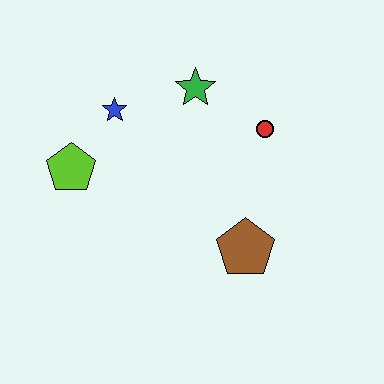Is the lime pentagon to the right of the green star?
No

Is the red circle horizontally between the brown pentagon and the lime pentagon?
No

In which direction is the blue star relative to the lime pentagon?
The blue star is above the lime pentagon.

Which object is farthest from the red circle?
The lime pentagon is farthest from the red circle.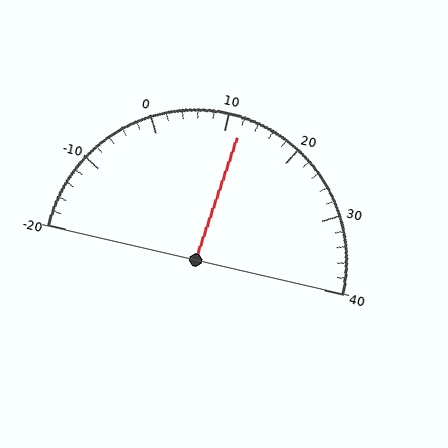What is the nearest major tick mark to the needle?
The nearest major tick mark is 10.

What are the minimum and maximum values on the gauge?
The gauge ranges from -20 to 40.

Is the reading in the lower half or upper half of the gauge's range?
The reading is in the upper half of the range (-20 to 40).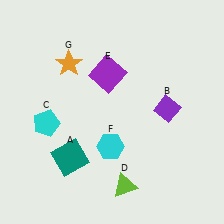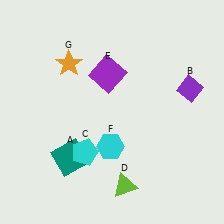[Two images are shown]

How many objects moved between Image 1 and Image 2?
2 objects moved between the two images.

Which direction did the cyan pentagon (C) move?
The cyan pentagon (C) moved right.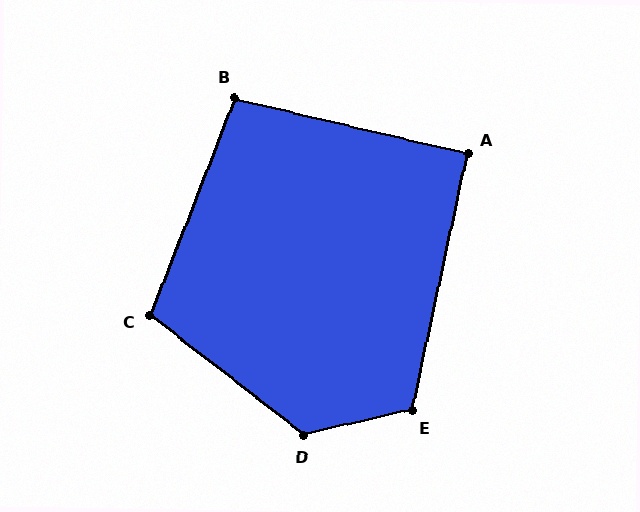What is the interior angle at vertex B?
Approximately 98 degrees (obtuse).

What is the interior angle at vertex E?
Approximately 115 degrees (obtuse).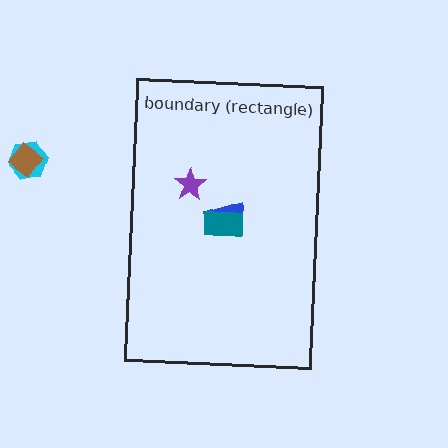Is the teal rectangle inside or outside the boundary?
Inside.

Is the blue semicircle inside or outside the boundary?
Inside.